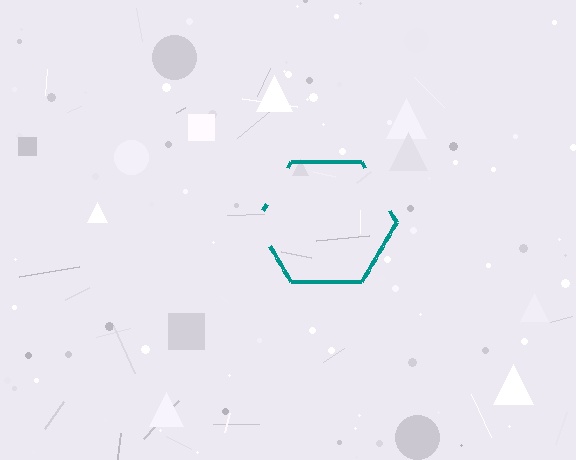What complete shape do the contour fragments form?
The contour fragments form a hexagon.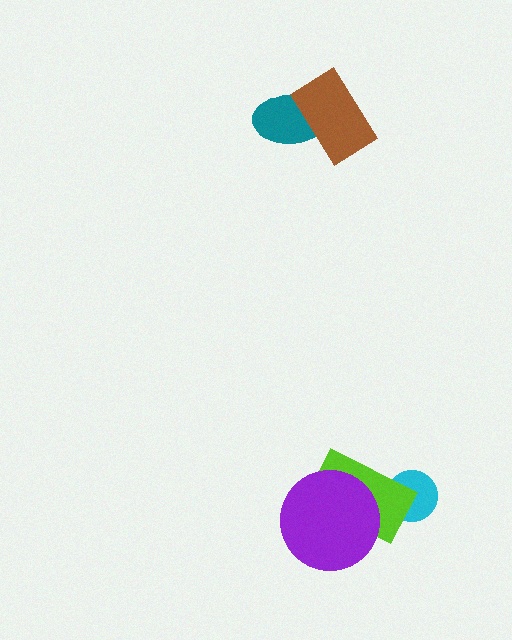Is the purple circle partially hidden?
No, no other shape covers it.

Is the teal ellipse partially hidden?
Yes, it is partially covered by another shape.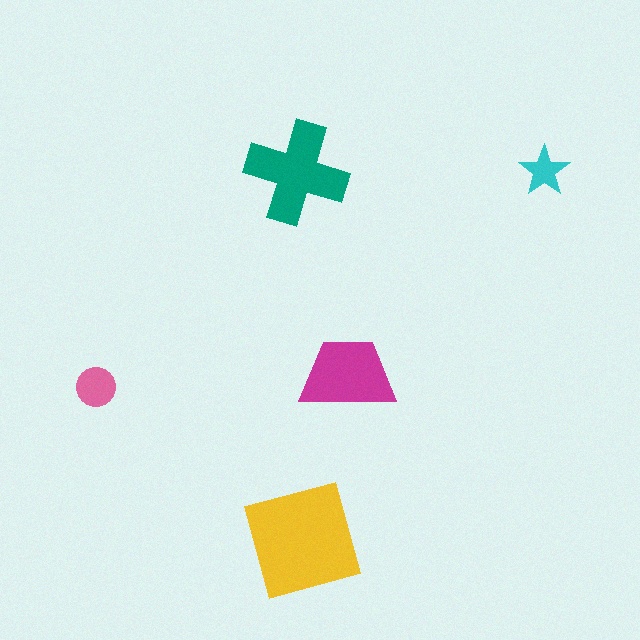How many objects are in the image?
There are 5 objects in the image.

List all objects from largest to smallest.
The yellow square, the teal cross, the magenta trapezoid, the pink circle, the cyan star.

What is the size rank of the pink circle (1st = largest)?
4th.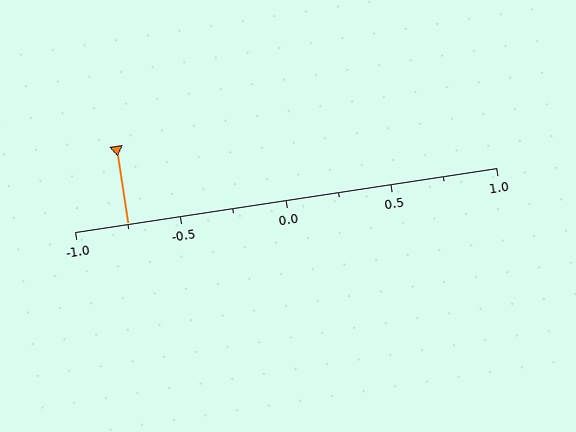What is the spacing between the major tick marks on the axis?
The major ticks are spaced 0.5 apart.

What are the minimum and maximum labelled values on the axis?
The axis runs from -1.0 to 1.0.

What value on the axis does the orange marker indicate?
The marker indicates approximately -0.75.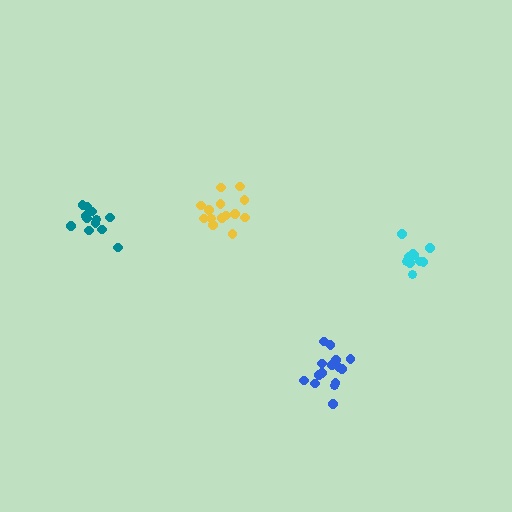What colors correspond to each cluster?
The clusters are colored: yellow, cyan, blue, teal.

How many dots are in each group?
Group 1: 14 dots, Group 2: 11 dots, Group 3: 15 dots, Group 4: 12 dots (52 total).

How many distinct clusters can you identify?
There are 4 distinct clusters.